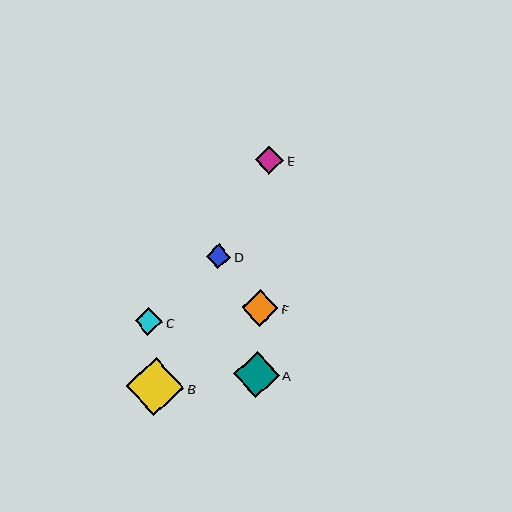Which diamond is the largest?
Diamond B is the largest with a size of approximately 58 pixels.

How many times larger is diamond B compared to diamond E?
Diamond B is approximately 2.1 times the size of diamond E.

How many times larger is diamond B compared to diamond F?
Diamond B is approximately 1.6 times the size of diamond F.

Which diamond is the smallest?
Diamond D is the smallest with a size of approximately 25 pixels.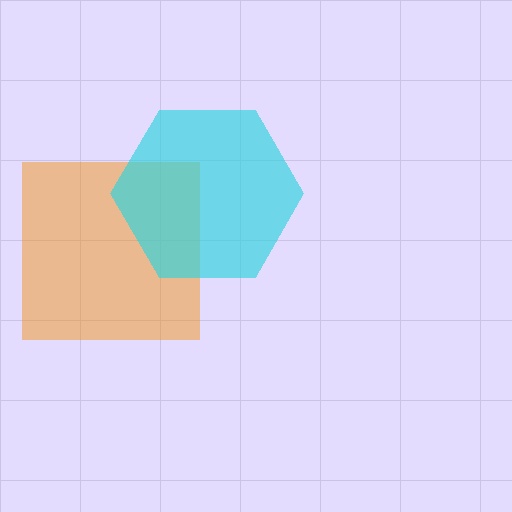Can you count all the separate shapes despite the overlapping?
Yes, there are 2 separate shapes.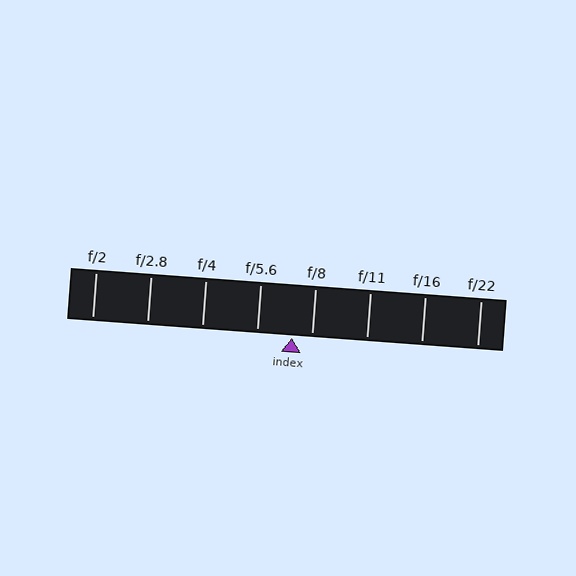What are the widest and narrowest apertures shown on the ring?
The widest aperture shown is f/2 and the narrowest is f/22.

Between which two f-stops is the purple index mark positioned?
The index mark is between f/5.6 and f/8.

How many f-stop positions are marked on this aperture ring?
There are 8 f-stop positions marked.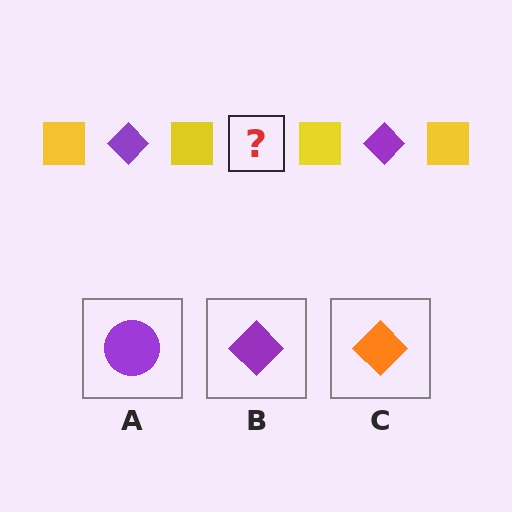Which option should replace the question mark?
Option B.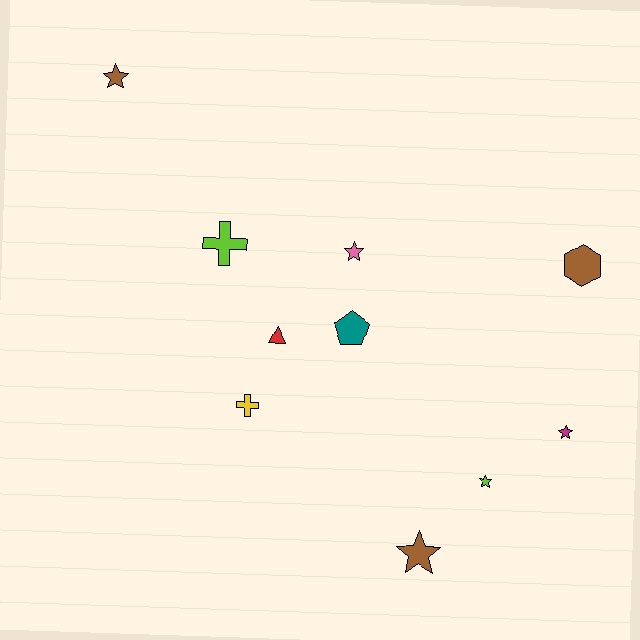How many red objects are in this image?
There is 1 red object.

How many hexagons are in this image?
There is 1 hexagon.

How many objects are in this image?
There are 10 objects.